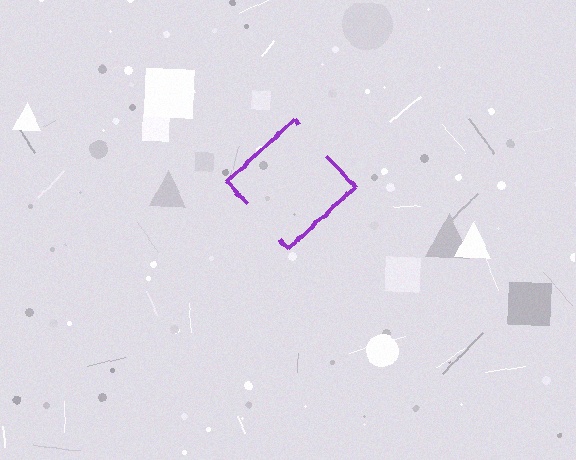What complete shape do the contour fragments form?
The contour fragments form a diamond.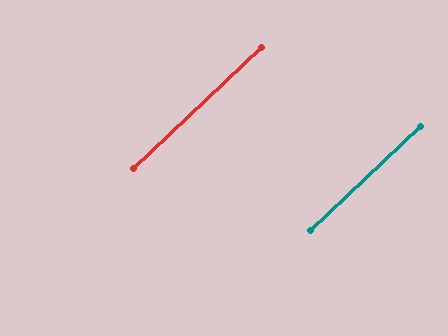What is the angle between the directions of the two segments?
Approximately 0 degrees.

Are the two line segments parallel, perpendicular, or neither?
Parallel — their directions differ by only 0.1°.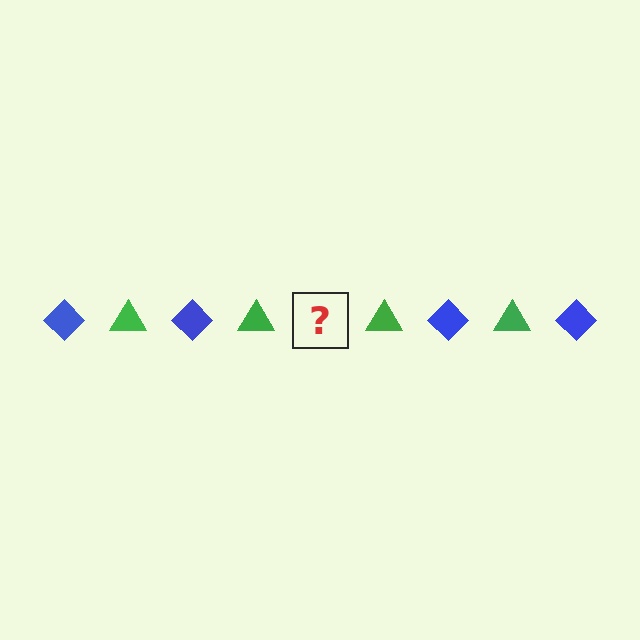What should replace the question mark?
The question mark should be replaced with a blue diamond.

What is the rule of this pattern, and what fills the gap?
The rule is that the pattern alternates between blue diamond and green triangle. The gap should be filled with a blue diamond.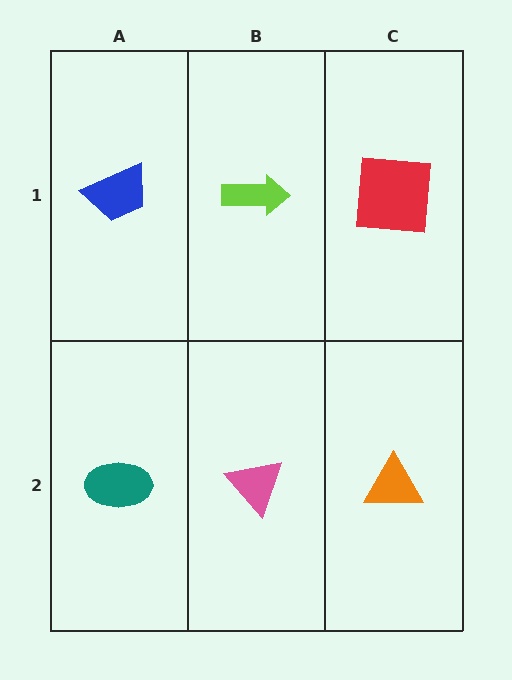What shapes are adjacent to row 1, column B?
A pink triangle (row 2, column B), a blue trapezoid (row 1, column A), a red square (row 1, column C).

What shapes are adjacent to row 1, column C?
An orange triangle (row 2, column C), a lime arrow (row 1, column B).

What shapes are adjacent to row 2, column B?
A lime arrow (row 1, column B), a teal ellipse (row 2, column A), an orange triangle (row 2, column C).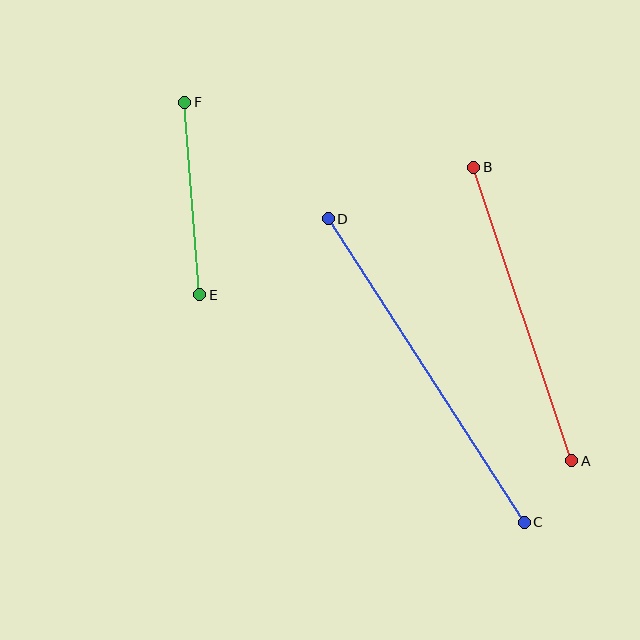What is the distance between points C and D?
The distance is approximately 361 pixels.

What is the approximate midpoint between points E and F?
The midpoint is at approximately (192, 199) pixels.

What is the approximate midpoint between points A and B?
The midpoint is at approximately (523, 314) pixels.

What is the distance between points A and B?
The distance is approximately 309 pixels.